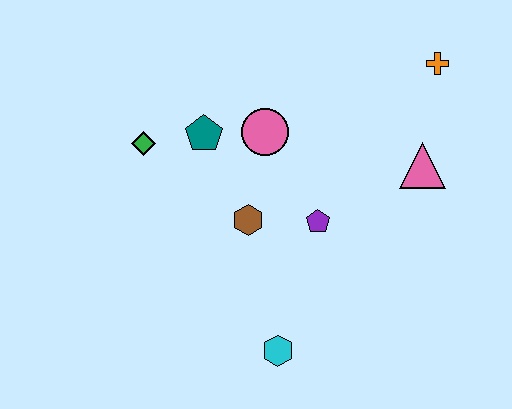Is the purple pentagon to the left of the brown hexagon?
No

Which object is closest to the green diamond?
The teal pentagon is closest to the green diamond.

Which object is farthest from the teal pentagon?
The orange cross is farthest from the teal pentagon.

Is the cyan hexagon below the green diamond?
Yes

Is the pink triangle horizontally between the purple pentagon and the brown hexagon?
No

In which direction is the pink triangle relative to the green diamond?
The pink triangle is to the right of the green diamond.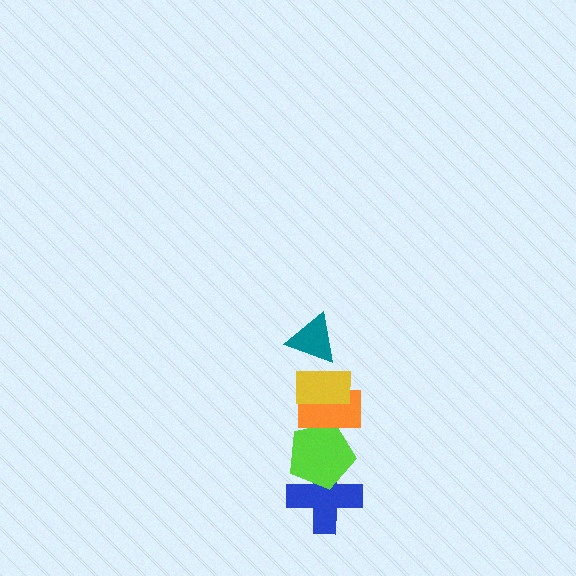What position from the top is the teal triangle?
The teal triangle is 1st from the top.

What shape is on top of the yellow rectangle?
The teal triangle is on top of the yellow rectangle.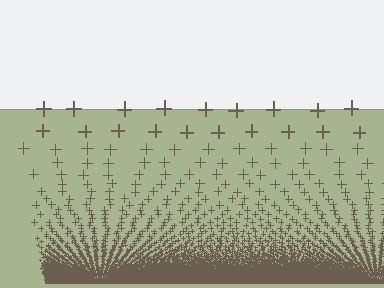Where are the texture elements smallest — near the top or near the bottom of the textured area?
Near the bottom.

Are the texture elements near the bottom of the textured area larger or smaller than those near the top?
Smaller. The gradient is inverted — elements near the bottom are smaller and denser.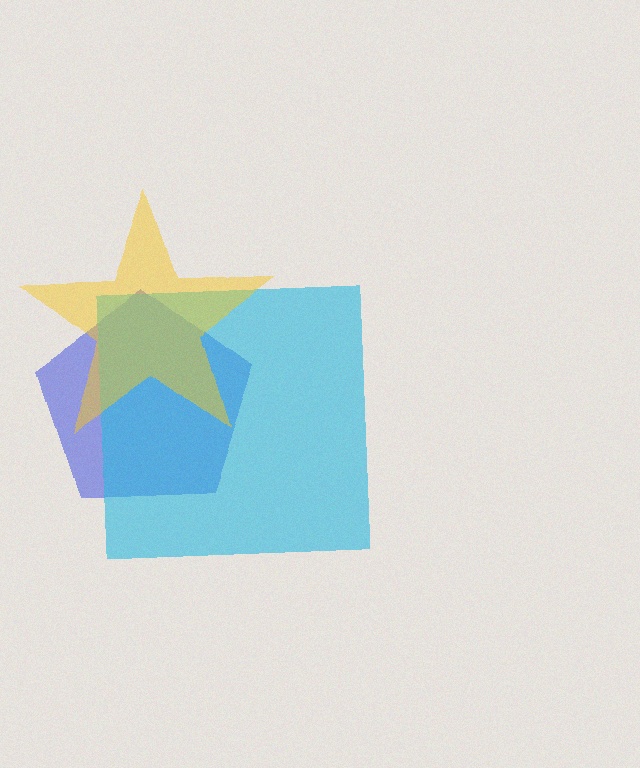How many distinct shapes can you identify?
There are 3 distinct shapes: a blue pentagon, a cyan square, a yellow star.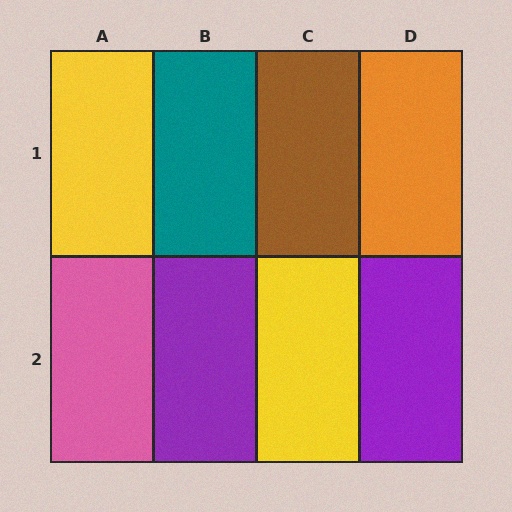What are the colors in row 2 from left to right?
Pink, purple, yellow, purple.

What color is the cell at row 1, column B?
Teal.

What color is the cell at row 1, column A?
Yellow.